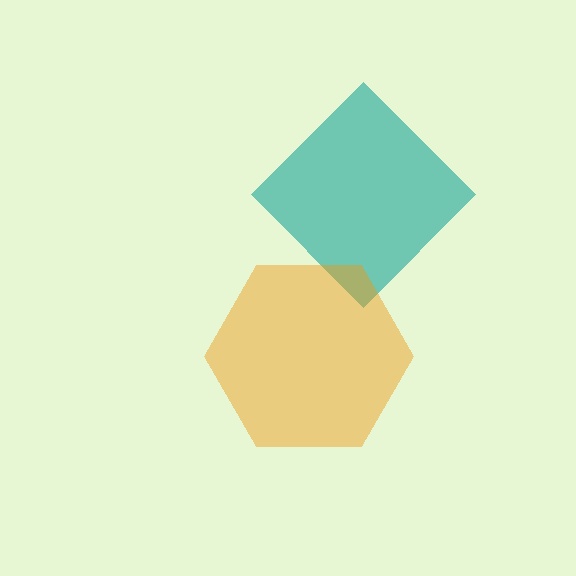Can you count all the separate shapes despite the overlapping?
Yes, there are 2 separate shapes.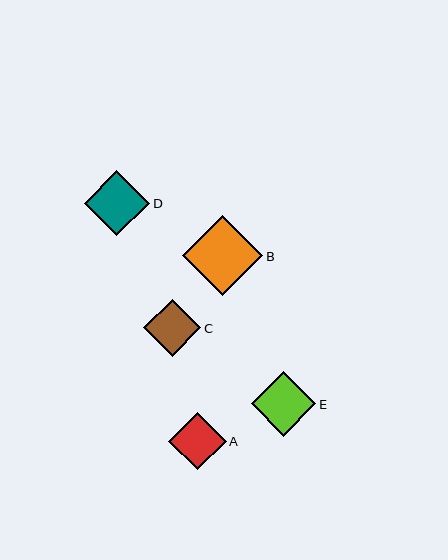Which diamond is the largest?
Diamond B is the largest with a size of approximately 80 pixels.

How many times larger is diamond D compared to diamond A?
Diamond D is approximately 1.1 times the size of diamond A.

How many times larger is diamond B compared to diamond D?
Diamond B is approximately 1.2 times the size of diamond D.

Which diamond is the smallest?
Diamond C is the smallest with a size of approximately 57 pixels.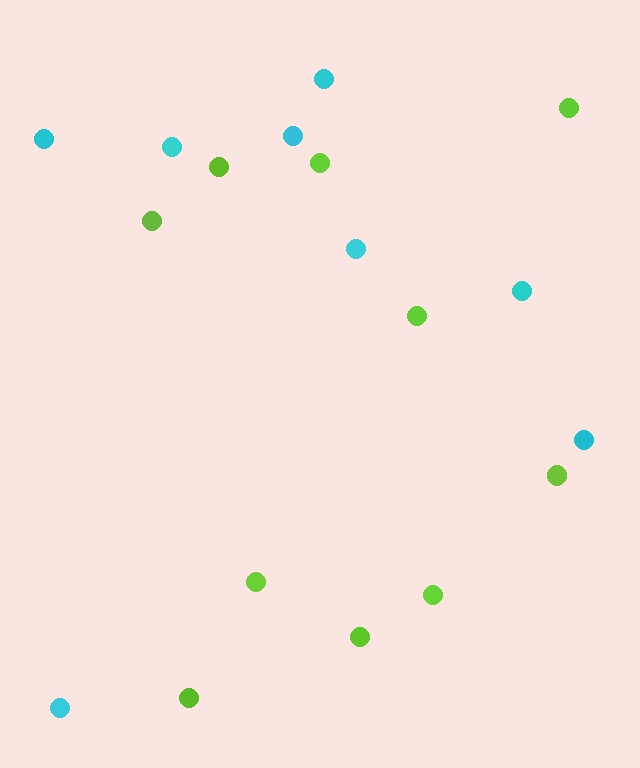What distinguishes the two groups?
There are 2 groups: one group of lime circles (10) and one group of cyan circles (8).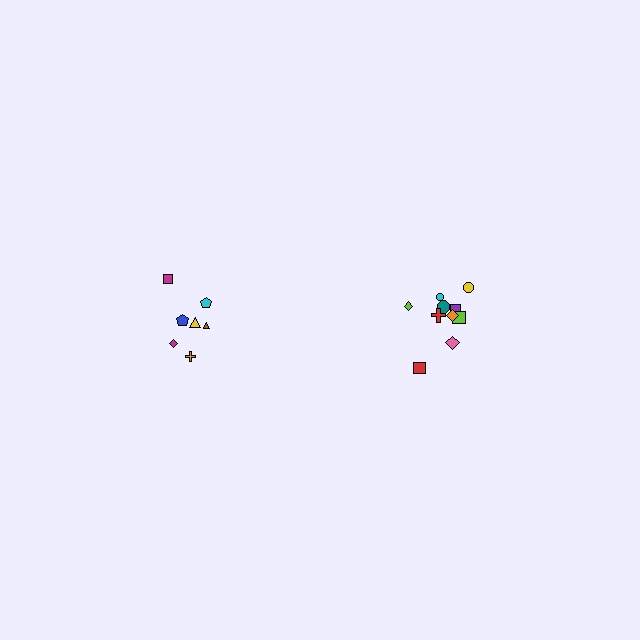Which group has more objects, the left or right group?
The right group.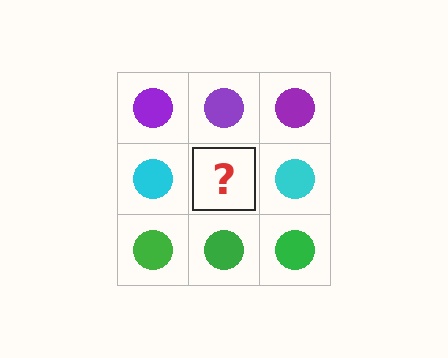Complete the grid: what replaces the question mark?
The question mark should be replaced with a cyan circle.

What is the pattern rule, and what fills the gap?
The rule is that each row has a consistent color. The gap should be filled with a cyan circle.